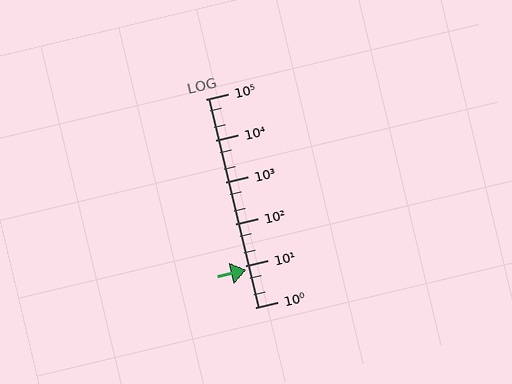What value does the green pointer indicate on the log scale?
The pointer indicates approximately 8.1.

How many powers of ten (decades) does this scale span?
The scale spans 5 decades, from 1 to 100000.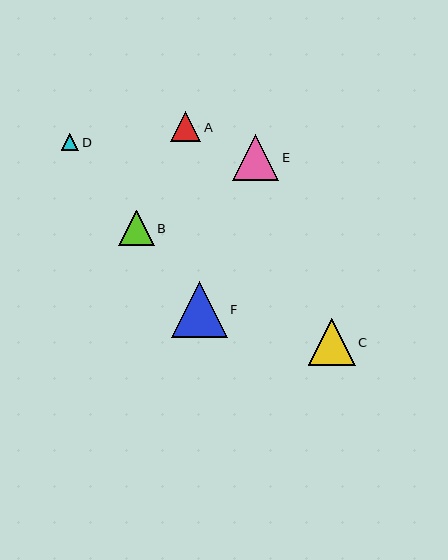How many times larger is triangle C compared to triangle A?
Triangle C is approximately 1.6 times the size of triangle A.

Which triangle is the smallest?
Triangle D is the smallest with a size of approximately 18 pixels.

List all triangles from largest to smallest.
From largest to smallest: F, C, E, B, A, D.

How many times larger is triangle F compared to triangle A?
Triangle F is approximately 1.9 times the size of triangle A.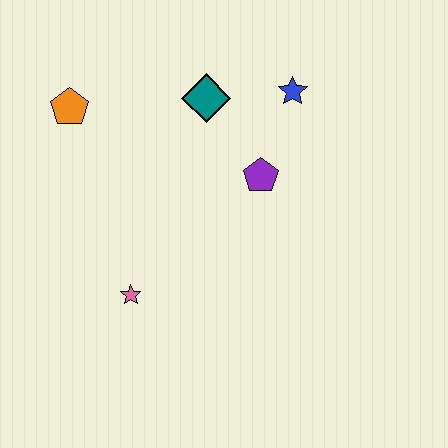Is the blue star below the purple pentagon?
No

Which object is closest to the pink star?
The purple pentagon is closest to the pink star.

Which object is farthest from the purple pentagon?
The orange pentagon is farthest from the purple pentagon.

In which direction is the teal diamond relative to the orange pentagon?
The teal diamond is to the right of the orange pentagon.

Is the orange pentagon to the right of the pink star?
No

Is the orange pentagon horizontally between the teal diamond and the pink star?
No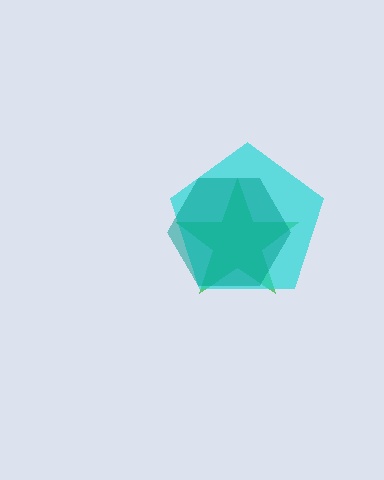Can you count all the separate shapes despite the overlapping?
Yes, there are 3 separate shapes.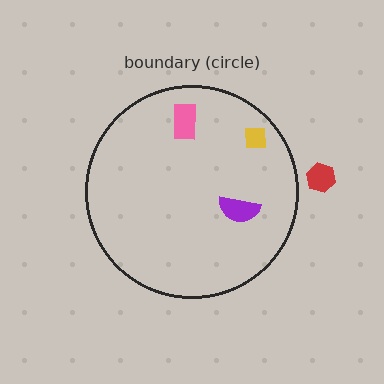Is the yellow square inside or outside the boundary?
Inside.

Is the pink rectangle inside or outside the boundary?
Inside.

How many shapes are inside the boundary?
3 inside, 1 outside.